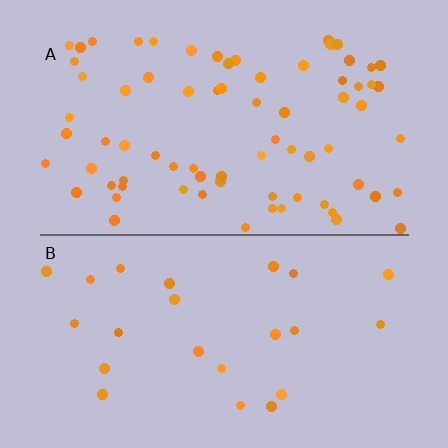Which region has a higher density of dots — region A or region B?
A (the top).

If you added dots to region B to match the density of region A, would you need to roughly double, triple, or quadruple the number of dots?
Approximately triple.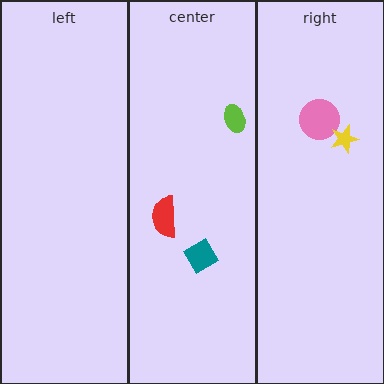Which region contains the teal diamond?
The center region.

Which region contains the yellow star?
The right region.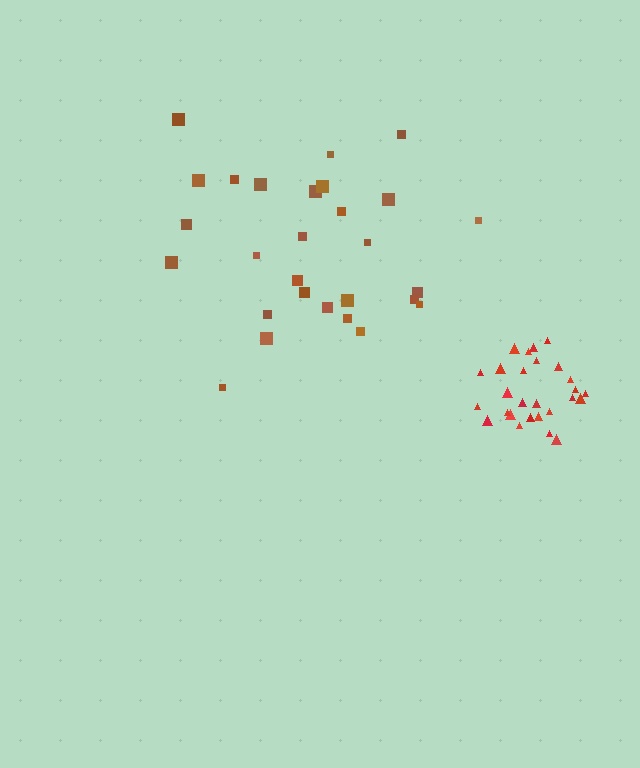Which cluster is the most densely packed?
Red.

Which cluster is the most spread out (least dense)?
Brown.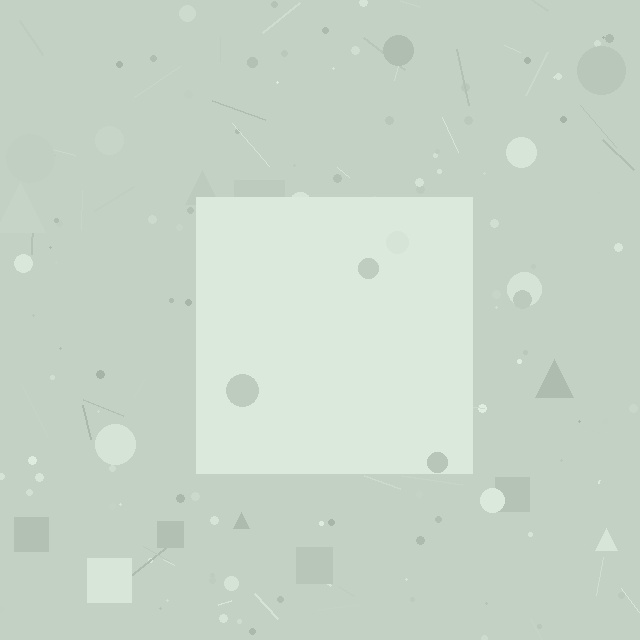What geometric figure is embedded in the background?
A square is embedded in the background.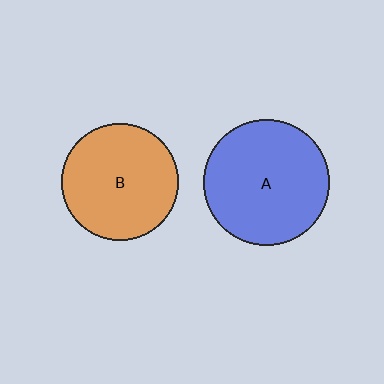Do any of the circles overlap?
No, none of the circles overlap.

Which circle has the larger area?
Circle A (blue).